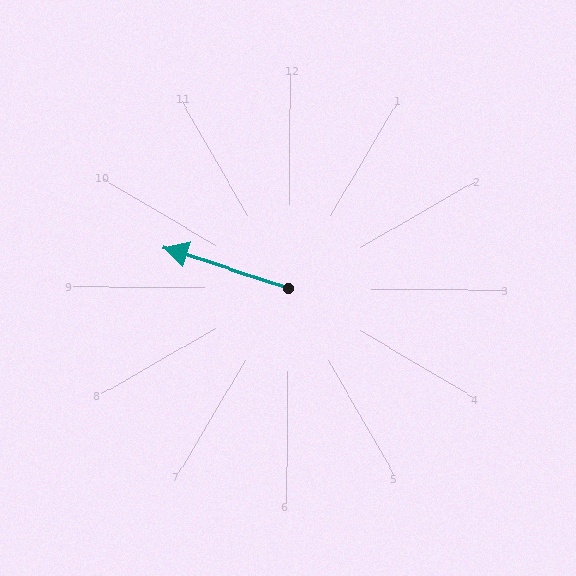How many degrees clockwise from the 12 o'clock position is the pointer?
Approximately 288 degrees.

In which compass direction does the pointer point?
West.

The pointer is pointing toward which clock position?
Roughly 10 o'clock.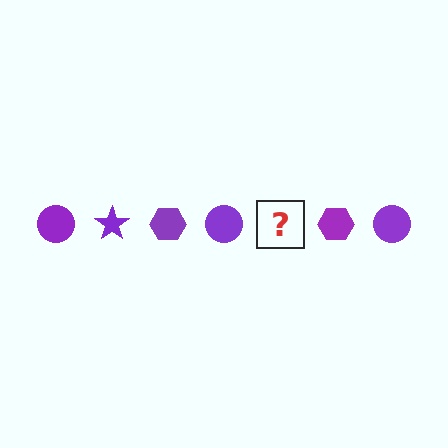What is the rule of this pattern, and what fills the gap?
The rule is that the pattern cycles through circle, star, hexagon shapes in purple. The gap should be filled with a purple star.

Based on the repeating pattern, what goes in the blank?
The blank should be a purple star.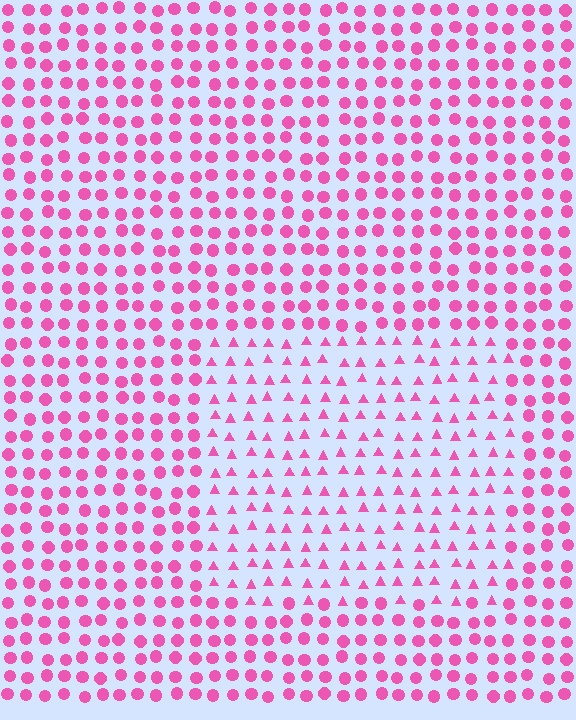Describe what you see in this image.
The image is filled with small pink elements arranged in a uniform grid. A rectangle-shaped region contains triangles, while the surrounding area contains circles. The boundary is defined purely by the change in element shape.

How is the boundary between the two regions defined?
The boundary is defined by a change in element shape: triangles inside vs. circles outside. All elements share the same color and spacing.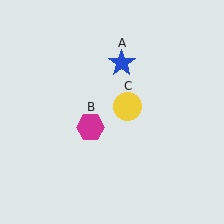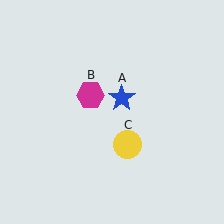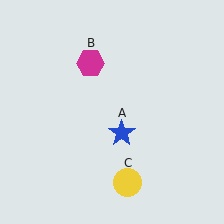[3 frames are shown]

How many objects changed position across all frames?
3 objects changed position: blue star (object A), magenta hexagon (object B), yellow circle (object C).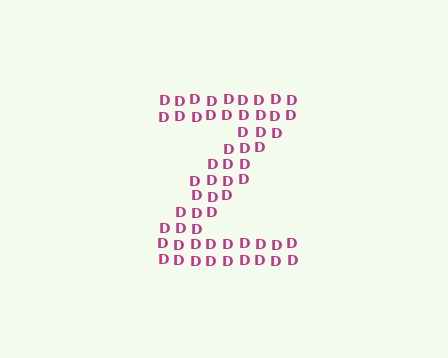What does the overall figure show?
The overall figure shows the letter Z.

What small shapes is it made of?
It is made of small letter D's.